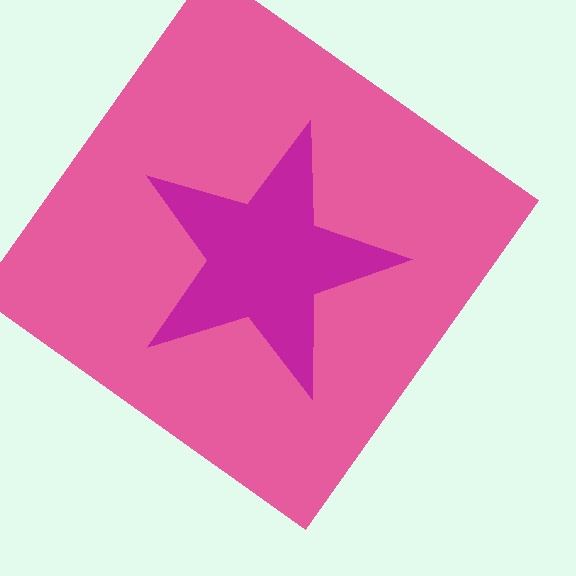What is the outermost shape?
The pink diamond.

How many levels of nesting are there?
2.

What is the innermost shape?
The magenta star.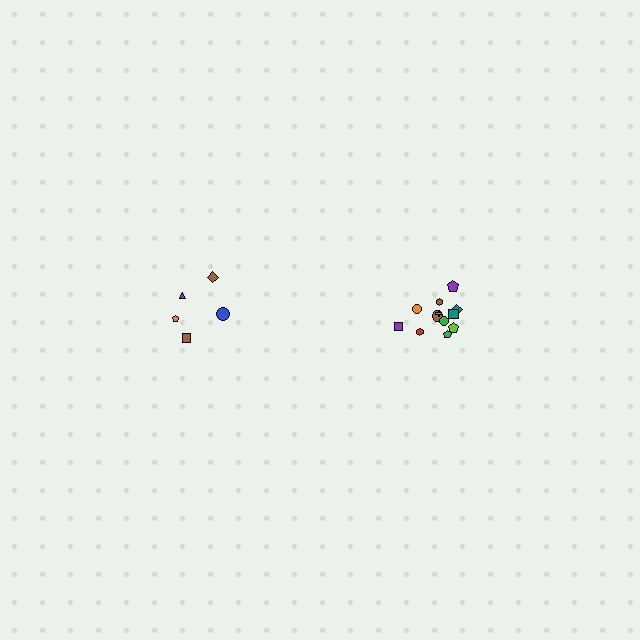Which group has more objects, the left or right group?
The right group.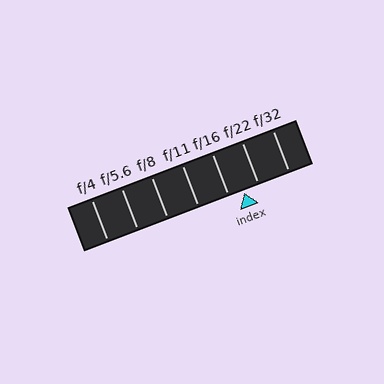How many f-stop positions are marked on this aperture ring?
There are 7 f-stop positions marked.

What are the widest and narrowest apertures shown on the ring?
The widest aperture shown is f/4 and the narrowest is f/32.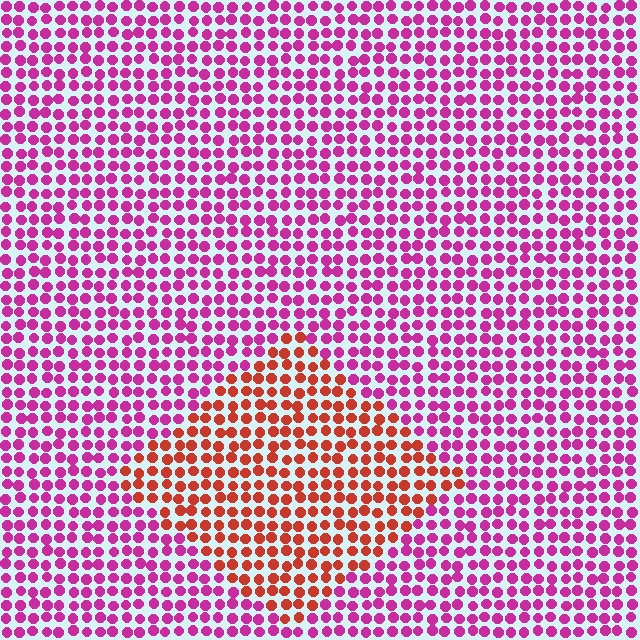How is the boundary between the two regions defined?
The boundary is defined purely by a slight shift in hue (about 49 degrees). Spacing, size, and orientation are identical on both sides.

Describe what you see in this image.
The image is filled with small magenta elements in a uniform arrangement. A diamond-shaped region is visible where the elements are tinted to a slightly different hue, forming a subtle color boundary.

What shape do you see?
I see a diamond.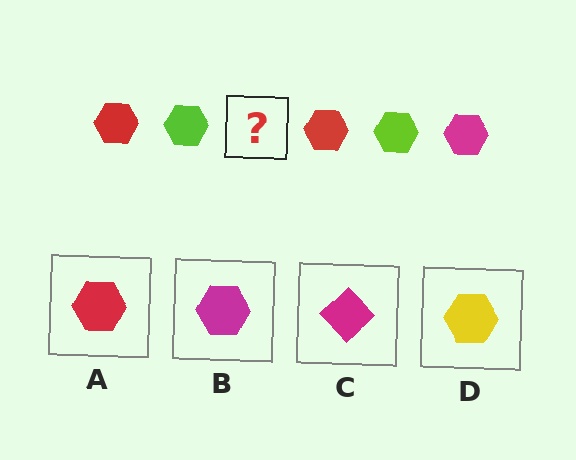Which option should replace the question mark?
Option B.